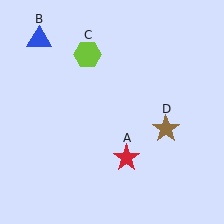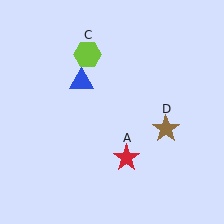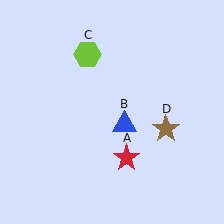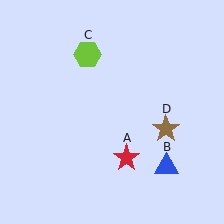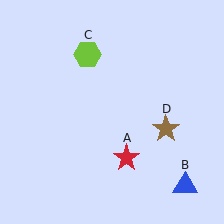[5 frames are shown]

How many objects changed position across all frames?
1 object changed position: blue triangle (object B).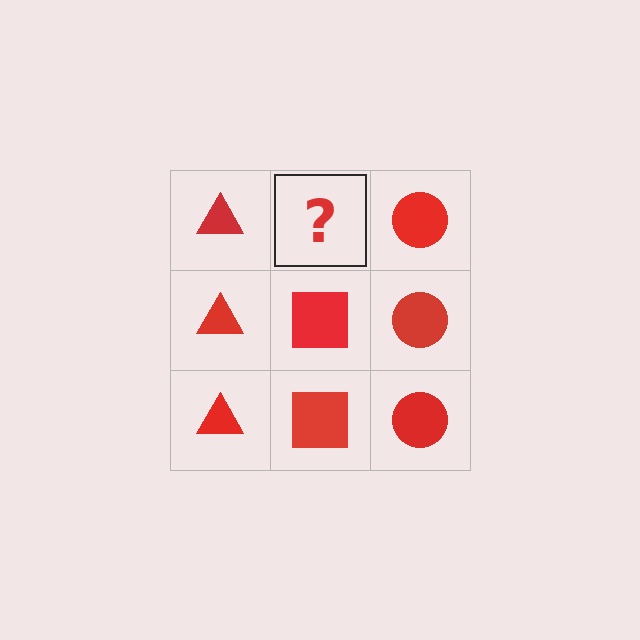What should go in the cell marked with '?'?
The missing cell should contain a red square.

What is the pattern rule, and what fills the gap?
The rule is that each column has a consistent shape. The gap should be filled with a red square.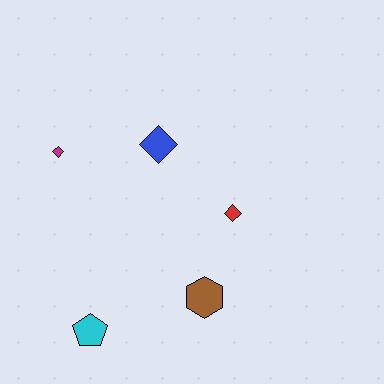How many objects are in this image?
There are 5 objects.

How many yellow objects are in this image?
There are no yellow objects.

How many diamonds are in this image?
There are 3 diamonds.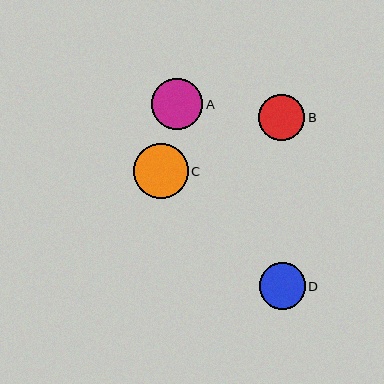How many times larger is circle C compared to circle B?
Circle C is approximately 1.2 times the size of circle B.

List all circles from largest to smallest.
From largest to smallest: C, A, B, D.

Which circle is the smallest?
Circle D is the smallest with a size of approximately 46 pixels.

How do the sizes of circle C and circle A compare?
Circle C and circle A are approximately the same size.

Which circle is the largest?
Circle C is the largest with a size of approximately 55 pixels.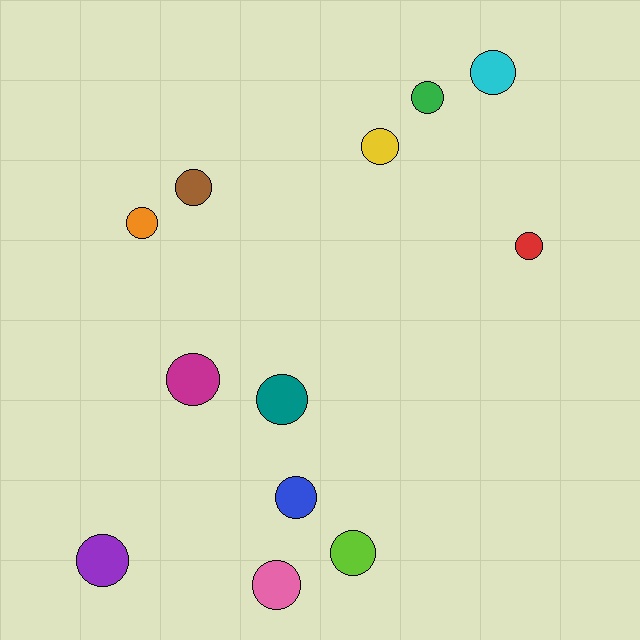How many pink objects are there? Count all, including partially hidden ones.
There is 1 pink object.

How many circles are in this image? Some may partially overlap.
There are 12 circles.